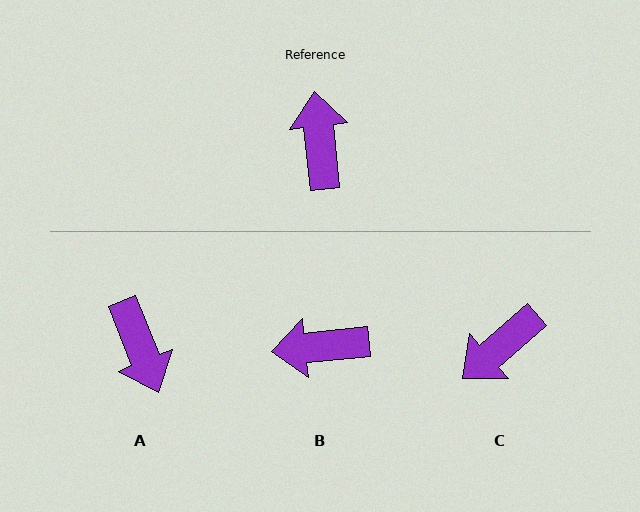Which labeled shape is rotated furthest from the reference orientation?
A, about 164 degrees away.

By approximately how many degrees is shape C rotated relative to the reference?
Approximately 125 degrees counter-clockwise.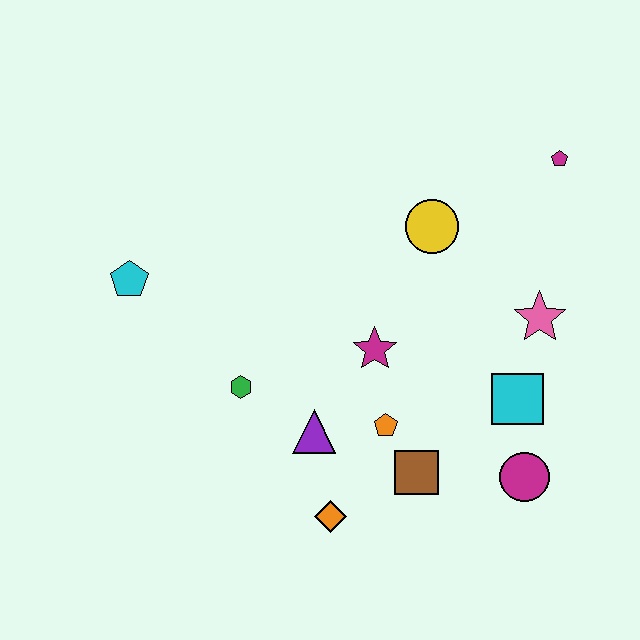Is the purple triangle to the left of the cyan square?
Yes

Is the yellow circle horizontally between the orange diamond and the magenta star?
No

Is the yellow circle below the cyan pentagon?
No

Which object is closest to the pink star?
The cyan square is closest to the pink star.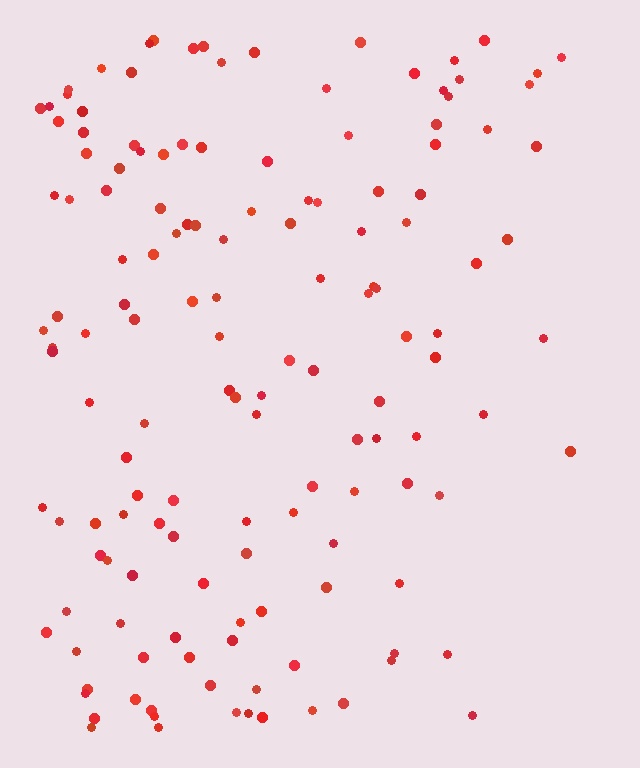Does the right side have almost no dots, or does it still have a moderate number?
Still a moderate number, just noticeably fewer than the left.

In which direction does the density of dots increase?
From right to left, with the left side densest.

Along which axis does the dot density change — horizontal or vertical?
Horizontal.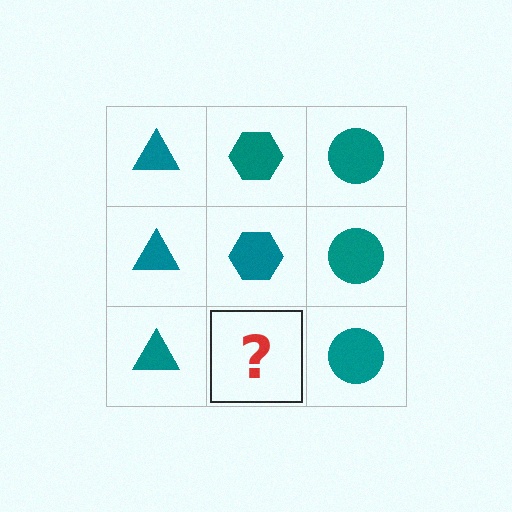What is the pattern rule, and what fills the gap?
The rule is that each column has a consistent shape. The gap should be filled with a teal hexagon.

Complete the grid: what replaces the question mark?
The question mark should be replaced with a teal hexagon.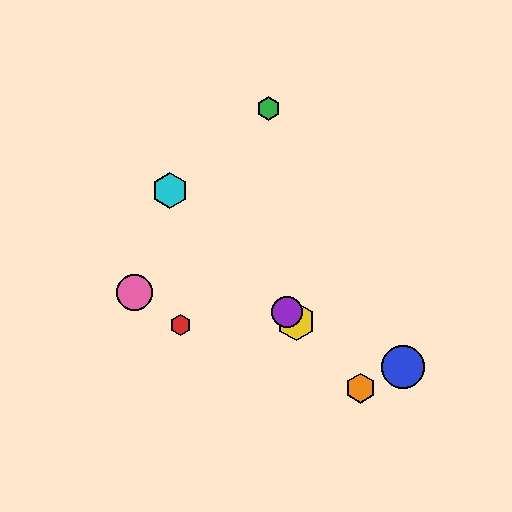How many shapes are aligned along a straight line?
4 shapes (the yellow hexagon, the purple circle, the orange hexagon, the cyan hexagon) are aligned along a straight line.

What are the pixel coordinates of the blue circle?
The blue circle is at (403, 367).